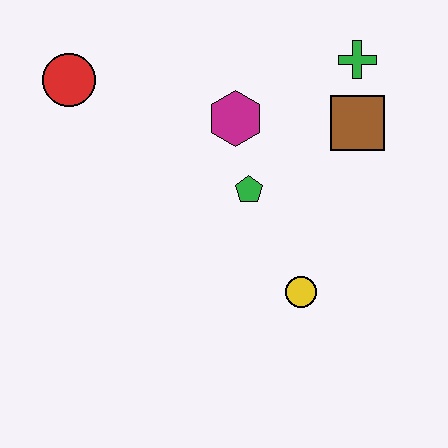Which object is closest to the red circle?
The magenta hexagon is closest to the red circle.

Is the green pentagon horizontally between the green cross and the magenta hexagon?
Yes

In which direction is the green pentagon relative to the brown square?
The green pentagon is to the left of the brown square.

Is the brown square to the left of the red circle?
No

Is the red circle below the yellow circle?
No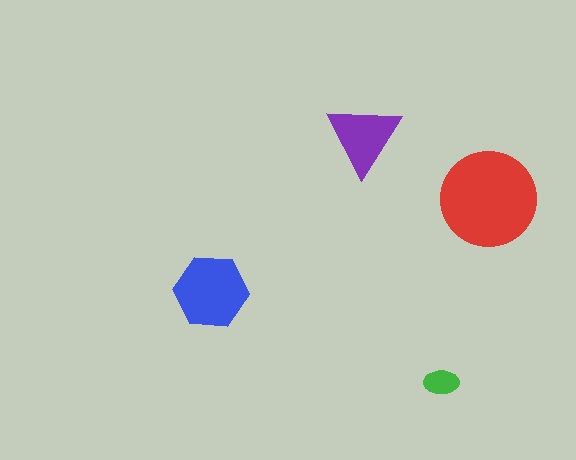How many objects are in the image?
There are 4 objects in the image.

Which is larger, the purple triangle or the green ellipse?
The purple triangle.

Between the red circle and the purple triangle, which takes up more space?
The red circle.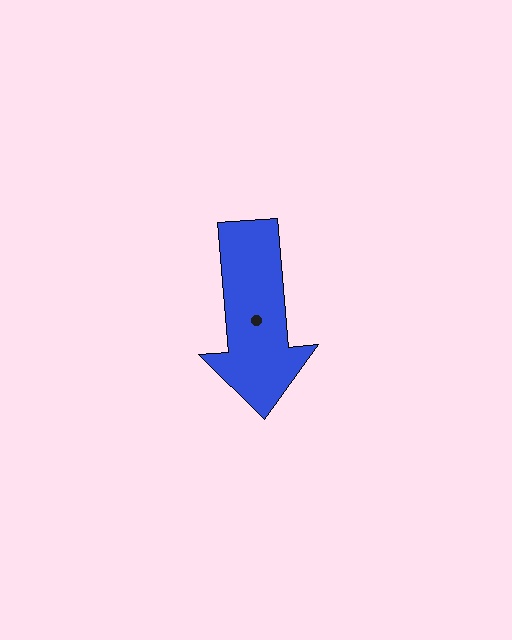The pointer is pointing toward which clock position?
Roughly 6 o'clock.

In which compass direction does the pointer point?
South.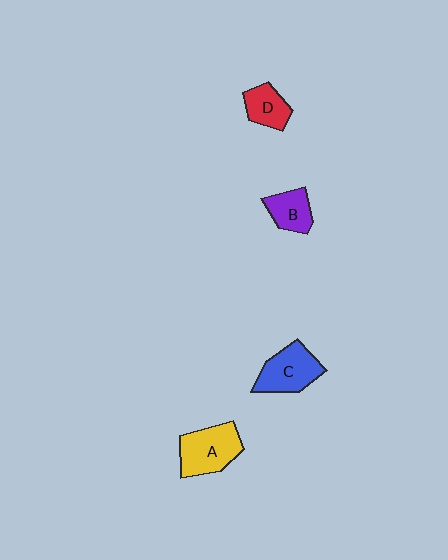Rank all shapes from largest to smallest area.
From largest to smallest: A (yellow), C (blue), B (purple), D (red).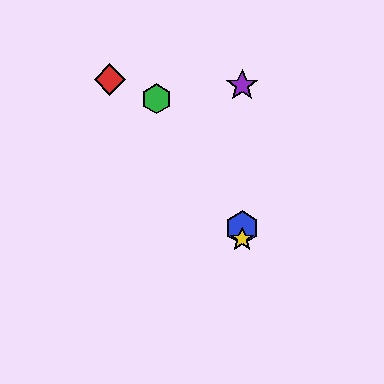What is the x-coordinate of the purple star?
The purple star is at x≈242.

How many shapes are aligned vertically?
3 shapes (the blue hexagon, the yellow star, the purple star) are aligned vertically.